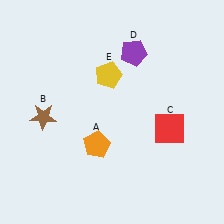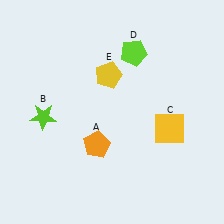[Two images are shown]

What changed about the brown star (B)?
In Image 1, B is brown. In Image 2, it changed to lime.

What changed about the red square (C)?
In Image 1, C is red. In Image 2, it changed to yellow.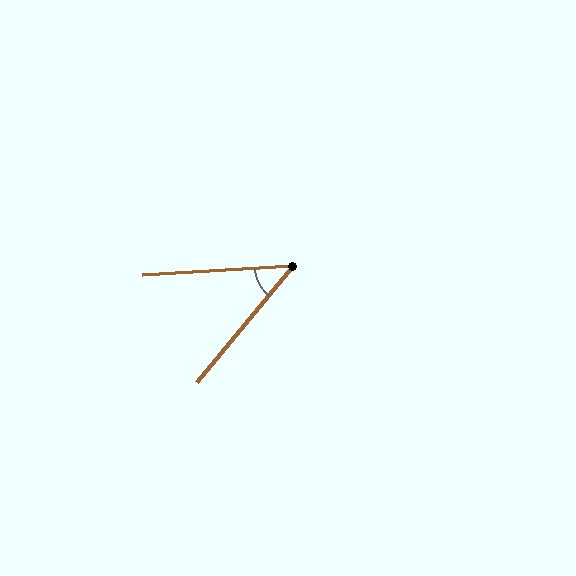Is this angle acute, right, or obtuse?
It is acute.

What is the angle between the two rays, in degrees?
Approximately 47 degrees.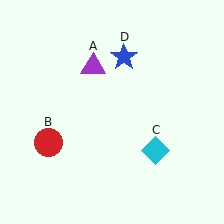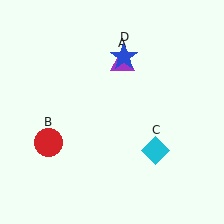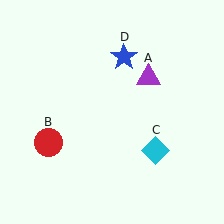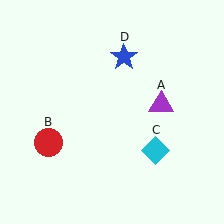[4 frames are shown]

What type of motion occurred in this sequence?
The purple triangle (object A) rotated clockwise around the center of the scene.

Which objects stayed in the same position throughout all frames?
Red circle (object B) and cyan diamond (object C) and blue star (object D) remained stationary.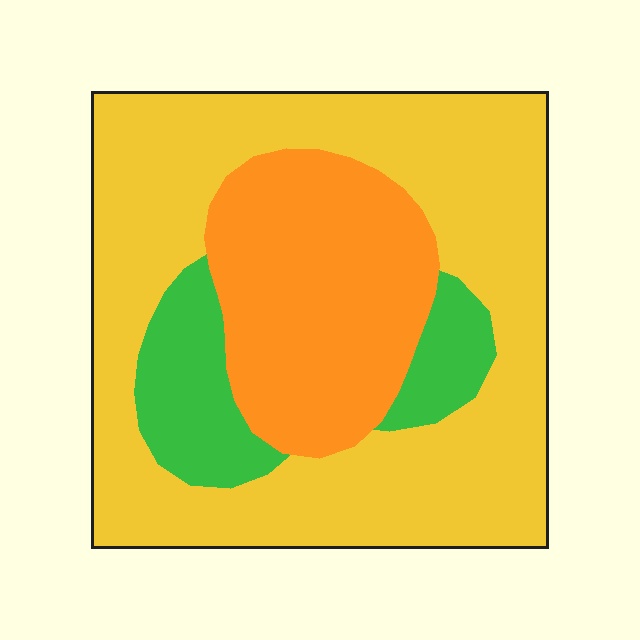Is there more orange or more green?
Orange.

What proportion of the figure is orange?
Orange takes up about one quarter (1/4) of the figure.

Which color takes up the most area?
Yellow, at roughly 60%.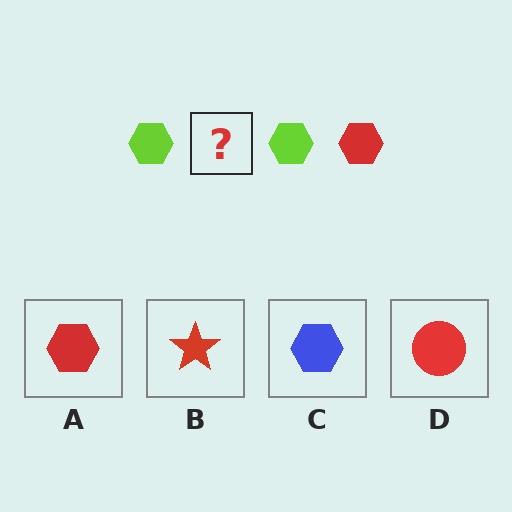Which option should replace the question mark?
Option A.